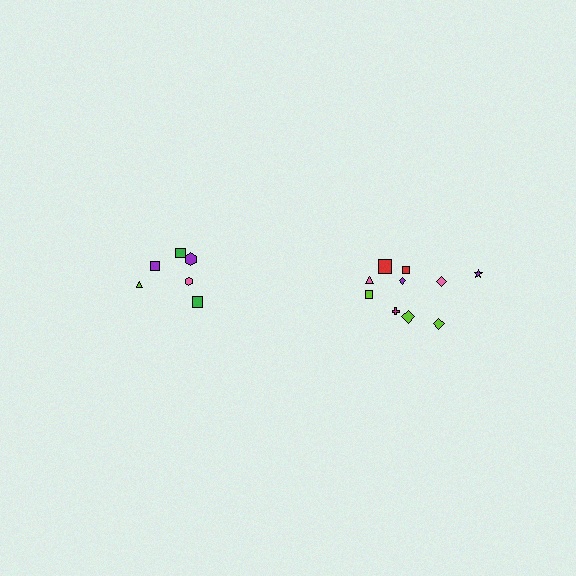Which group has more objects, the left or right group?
The right group.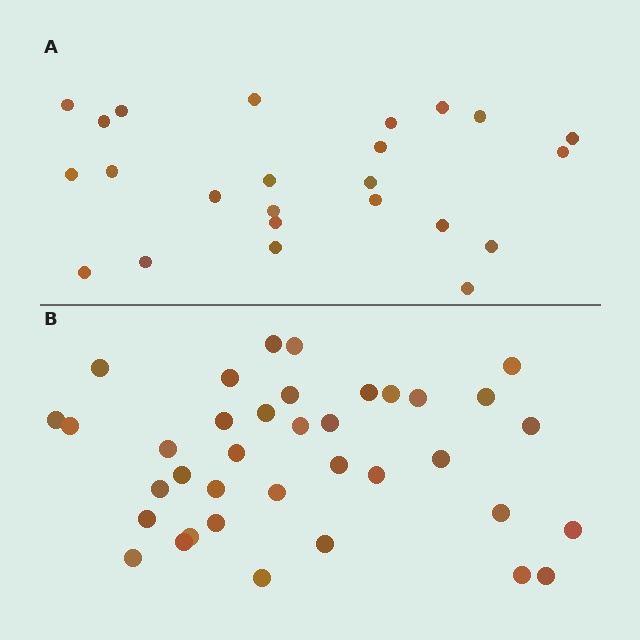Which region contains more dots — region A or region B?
Region B (the bottom region) has more dots.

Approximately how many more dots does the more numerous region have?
Region B has approximately 15 more dots than region A.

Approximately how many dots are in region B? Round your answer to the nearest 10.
About 40 dots. (The exact count is 37, which rounds to 40.)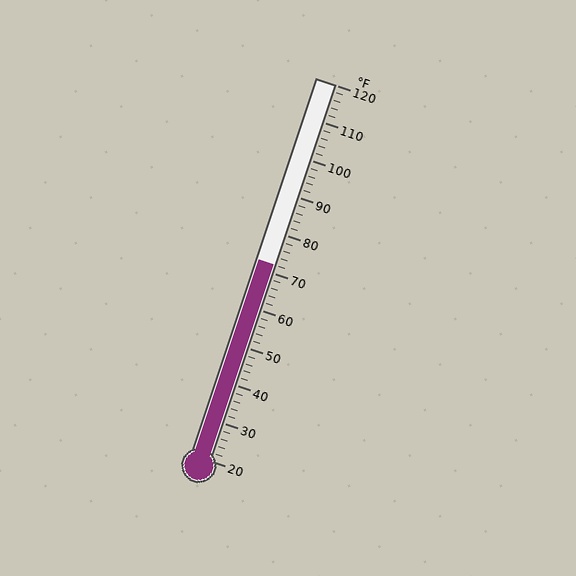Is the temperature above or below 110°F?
The temperature is below 110°F.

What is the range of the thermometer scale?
The thermometer scale ranges from 20°F to 120°F.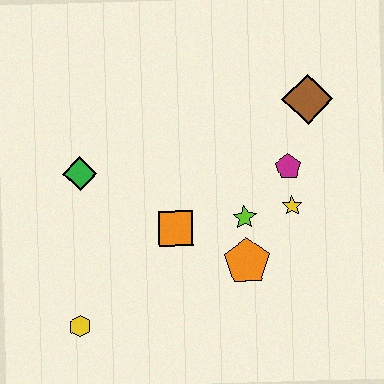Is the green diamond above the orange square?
Yes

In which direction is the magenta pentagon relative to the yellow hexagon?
The magenta pentagon is to the right of the yellow hexagon.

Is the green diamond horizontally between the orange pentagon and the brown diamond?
No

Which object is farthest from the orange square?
The brown diamond is farthest from the orange square.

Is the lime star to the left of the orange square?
No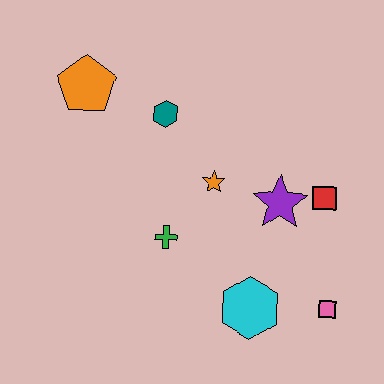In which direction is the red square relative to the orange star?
The red square is to the right of the orange star.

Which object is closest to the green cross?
The orange star is closest to the green cross.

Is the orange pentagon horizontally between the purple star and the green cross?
No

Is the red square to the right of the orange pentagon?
Yes